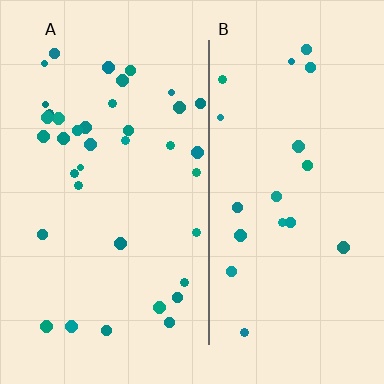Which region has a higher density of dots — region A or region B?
A (the left).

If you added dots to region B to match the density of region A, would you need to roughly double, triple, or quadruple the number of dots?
Approximately double.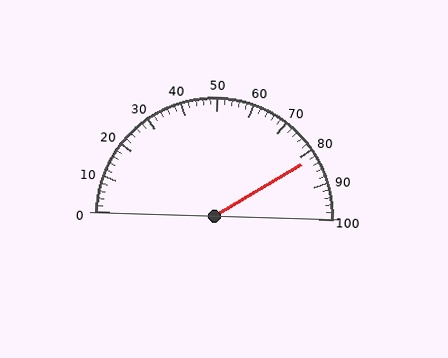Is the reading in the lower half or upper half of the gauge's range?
The reading is in the upper half of the range (0 to 100).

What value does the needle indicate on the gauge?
The needle indicates approximately 82.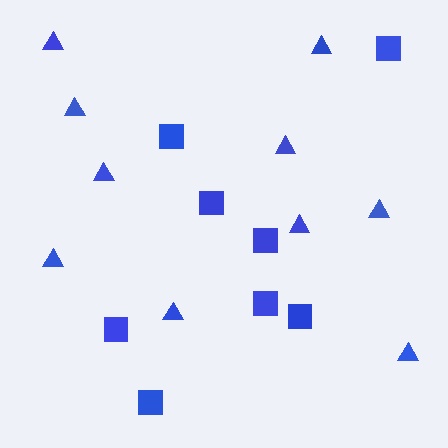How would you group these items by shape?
There are 2 groups: one group of squares (8) and one group of triangles (10).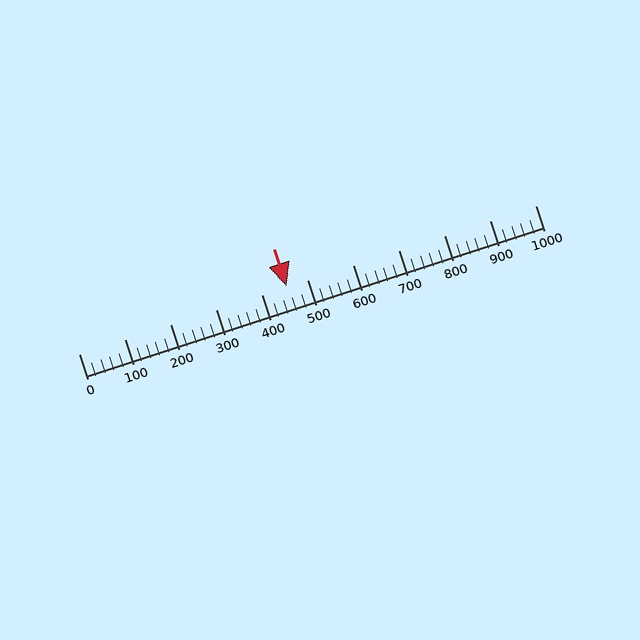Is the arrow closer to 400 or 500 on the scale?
The arrow is closer to 500.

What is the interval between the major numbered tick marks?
The major tick marks are spaced 100 units apart.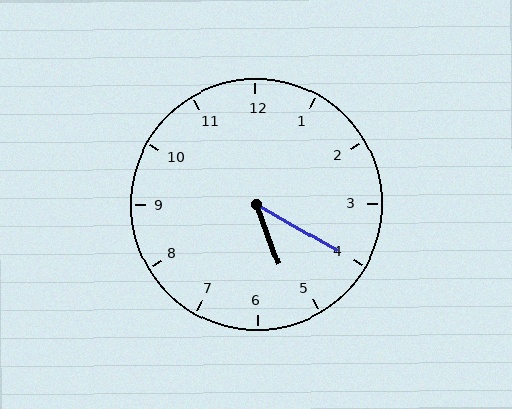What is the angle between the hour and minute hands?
Approximately 40 degrees.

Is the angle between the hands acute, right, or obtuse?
It is acute.